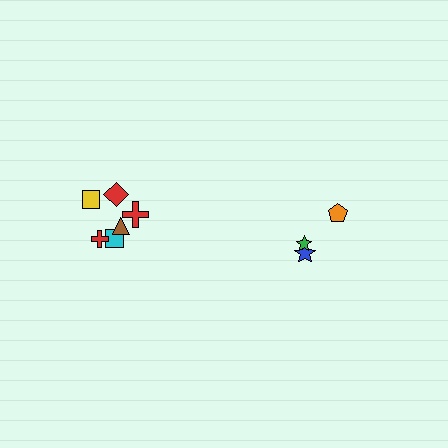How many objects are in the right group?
There are 3 objects.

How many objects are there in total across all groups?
There are 9 objects.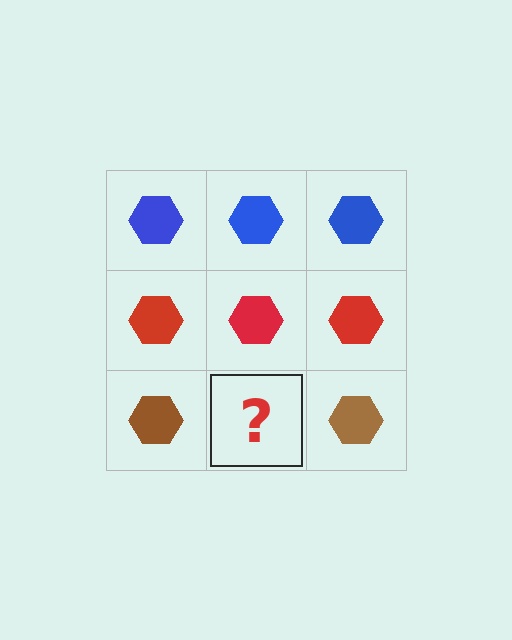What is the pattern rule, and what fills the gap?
The rule is that each row has a consistent color. The gap should be filled with a brown hexagon.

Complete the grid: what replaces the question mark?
The question mark should be replaced with a brown hexagon.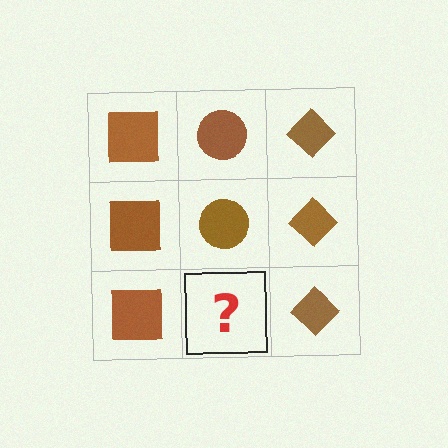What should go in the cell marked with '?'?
The missing cell should contain a brown circle.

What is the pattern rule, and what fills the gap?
The rule is that each column has a consistent shape. The gap should be filled with a brown circle.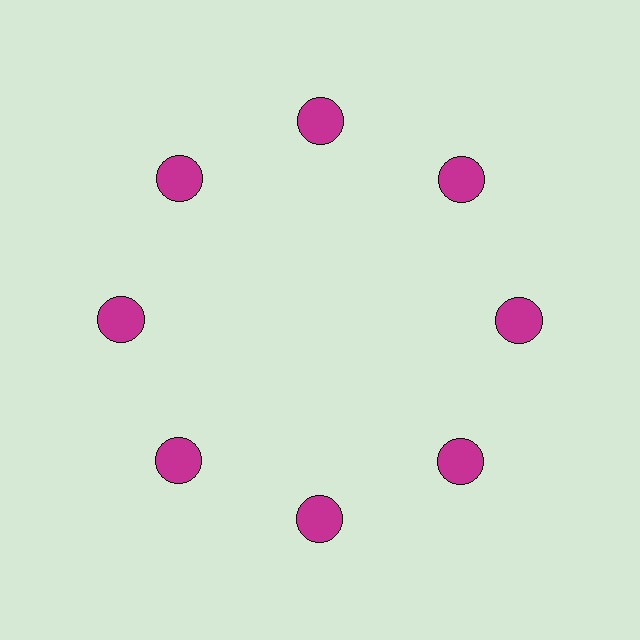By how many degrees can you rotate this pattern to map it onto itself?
The pattern maps onto itself every 45 degrees of rotation.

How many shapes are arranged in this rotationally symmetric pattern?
There are 8 shapes, arranged in 8 groups of 1.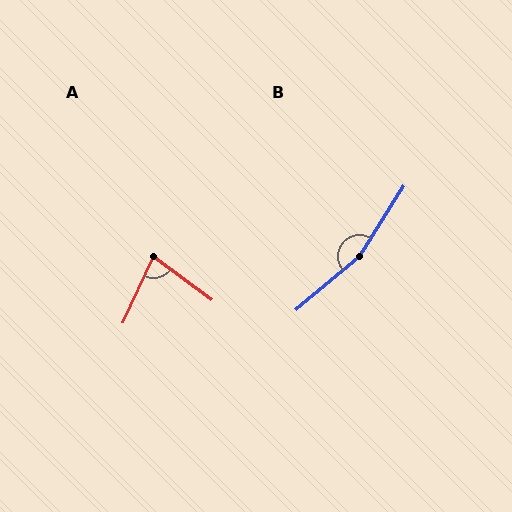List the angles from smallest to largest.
A (78°), B (162°).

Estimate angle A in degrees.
Approximately 78 degrees.